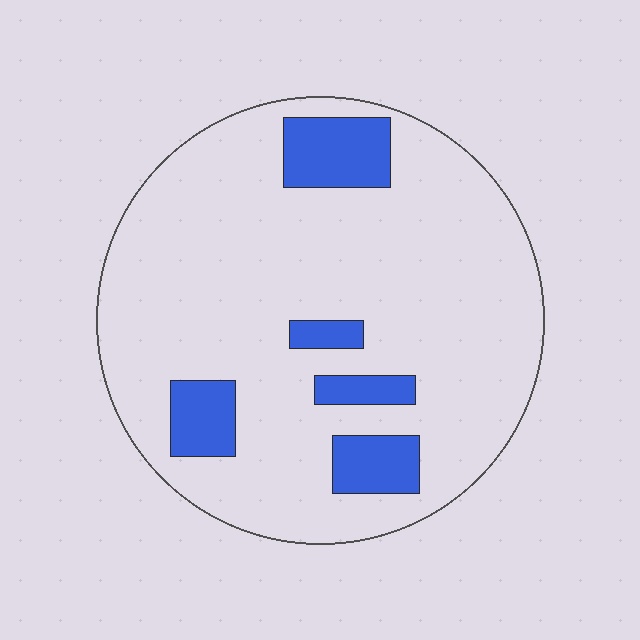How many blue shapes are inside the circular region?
5.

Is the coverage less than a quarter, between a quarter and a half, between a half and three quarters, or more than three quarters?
Less than a quarter.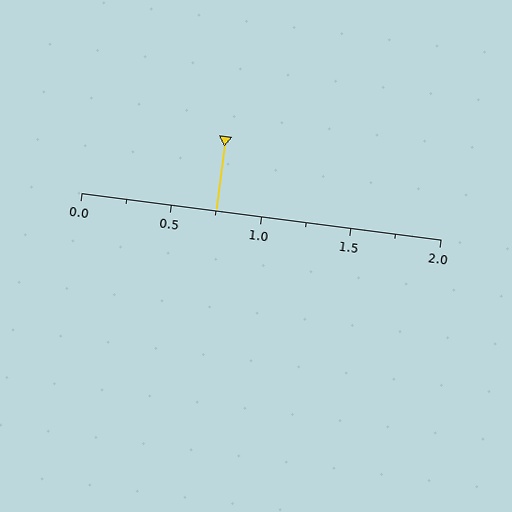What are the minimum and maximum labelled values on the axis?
The axis runs from 0.0 to 2.0.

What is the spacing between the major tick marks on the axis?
The major ticks are spaced 0.5 apart.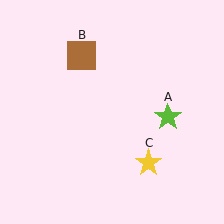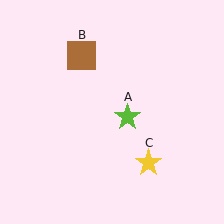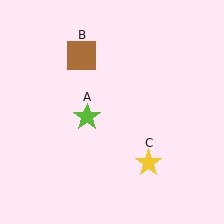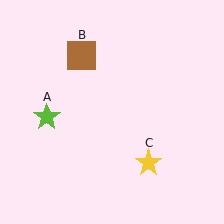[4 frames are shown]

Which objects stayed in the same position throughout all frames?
Brown square (object B) and yellow star (object C) remained stationary.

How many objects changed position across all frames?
1 object changed position: lime star (object A).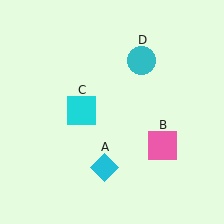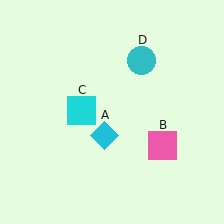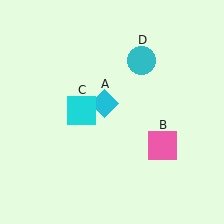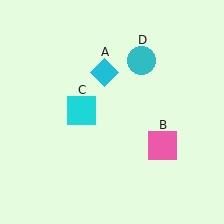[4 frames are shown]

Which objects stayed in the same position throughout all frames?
Pink square (object B) and cyan square (object C) and cyan circle (object D) remained stationary.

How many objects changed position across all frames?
1 object changed position: cyan diamond (object A).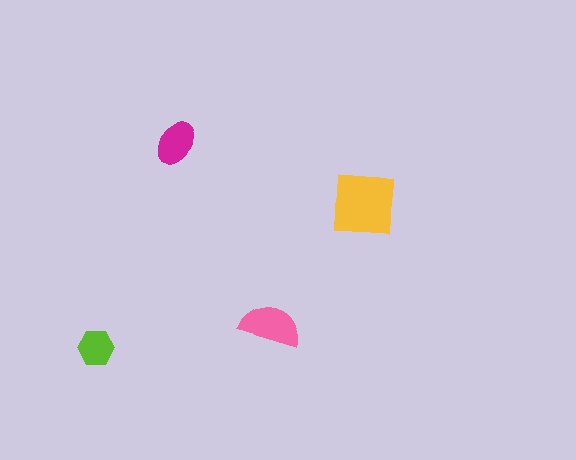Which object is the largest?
The yellow square.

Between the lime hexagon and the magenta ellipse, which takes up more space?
The magenta ellipse.